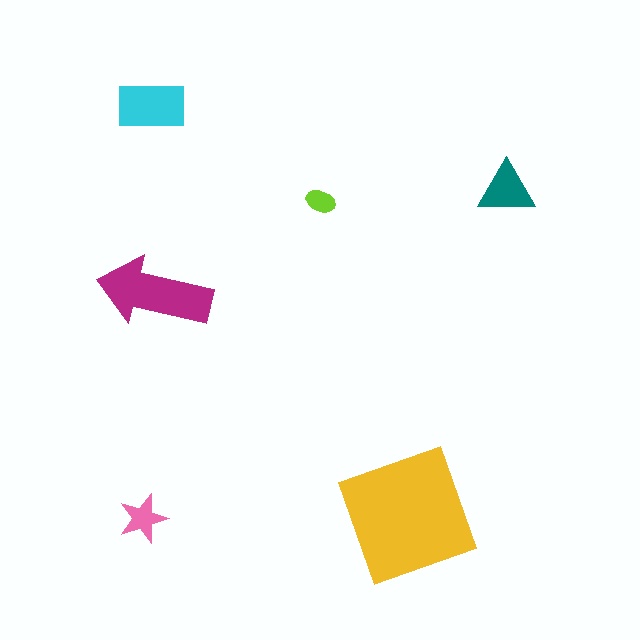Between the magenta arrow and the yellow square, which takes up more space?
The yellow square.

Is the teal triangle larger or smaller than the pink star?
Larger.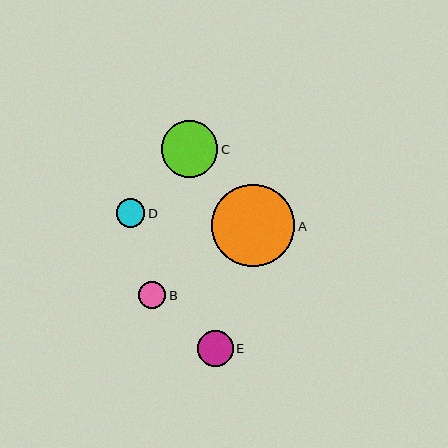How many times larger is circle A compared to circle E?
Circle A is approximately 2.3 times the size of circle E.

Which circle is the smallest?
Circle B is the smallest with a size of approximately 27 pixels.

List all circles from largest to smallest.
From largest to smallest: A, C, E, D, B.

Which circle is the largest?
Circle A is the largest with a size of approximately 83 pixels.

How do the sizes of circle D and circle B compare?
Circle D and circle B are approximately the same size.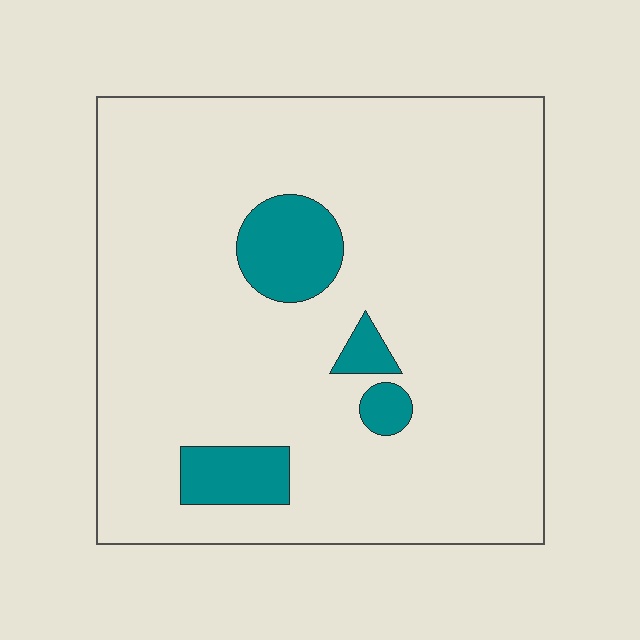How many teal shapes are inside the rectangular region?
4.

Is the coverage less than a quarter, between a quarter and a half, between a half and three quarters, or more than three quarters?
Less than a quarter.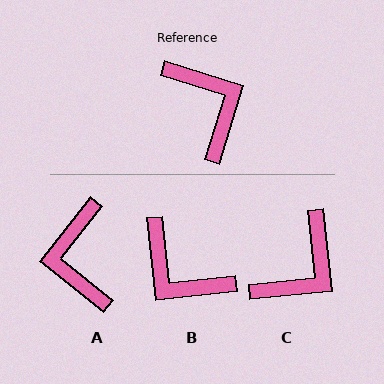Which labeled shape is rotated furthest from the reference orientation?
A, about 159 degrees away.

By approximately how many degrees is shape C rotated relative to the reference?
Approximately 66 degrees clockwise.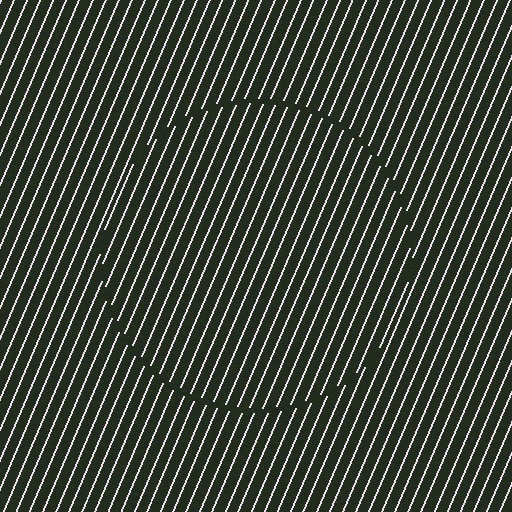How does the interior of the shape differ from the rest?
The interior of the shape contains the same grating, shifted by half a period — the contour is defined by the phase discontinuity where line-ends from the inner and outer gratings abut.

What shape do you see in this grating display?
An illusory circle. The interior of the shape contains the same grating, shifted by half a period — the contour is defined by the phase discontinuity where line-ends from the inner and outer gratings abut.